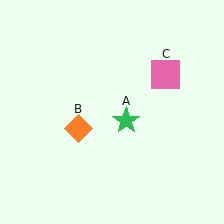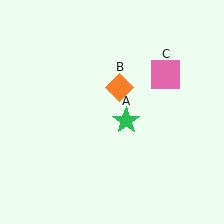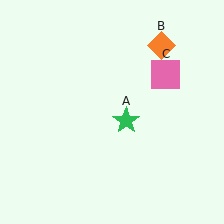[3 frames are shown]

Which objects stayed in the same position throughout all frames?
Green star (object A) and pink square (object C) remained stationary.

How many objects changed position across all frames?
1 object changed position: orange diamond (object B).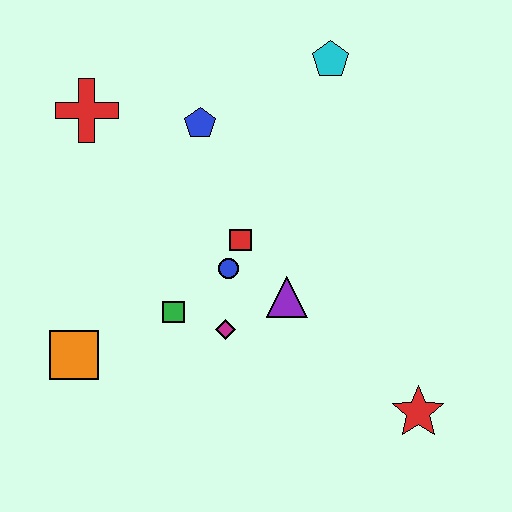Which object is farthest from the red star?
The red cross is farthest from the red star.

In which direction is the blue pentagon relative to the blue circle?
The blue pentagon is above the blue circle.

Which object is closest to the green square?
The magenta diamond is closest to the green square.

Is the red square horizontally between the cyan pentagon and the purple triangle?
No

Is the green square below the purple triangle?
Yes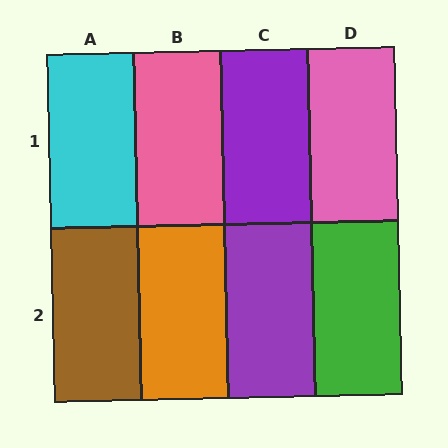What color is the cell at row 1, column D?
Pink.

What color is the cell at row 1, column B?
Pink.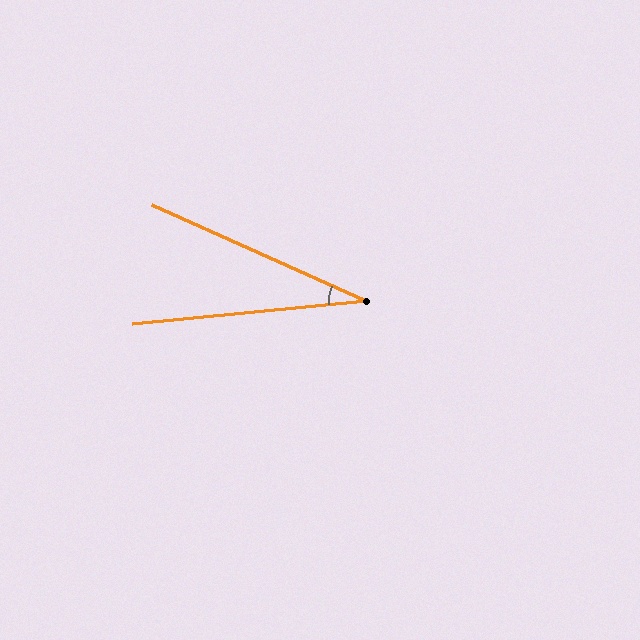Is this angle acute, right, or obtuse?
It is acute.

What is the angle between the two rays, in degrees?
Approximately 30 degrees.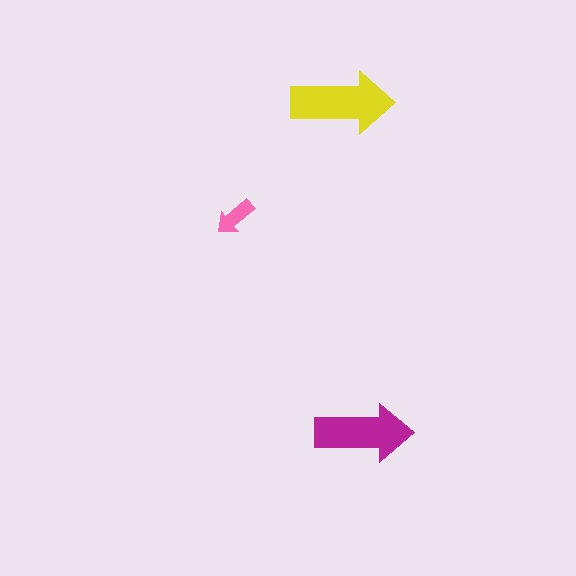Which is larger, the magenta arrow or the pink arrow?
The magenta one.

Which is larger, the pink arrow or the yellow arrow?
The yellow one.